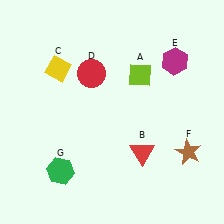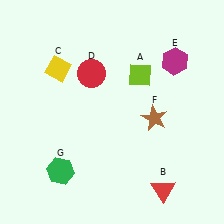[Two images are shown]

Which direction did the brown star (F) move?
The brown star (F) moved left.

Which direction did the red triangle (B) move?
The red triangle (B) moved down.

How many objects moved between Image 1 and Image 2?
2 objects moved between the two images.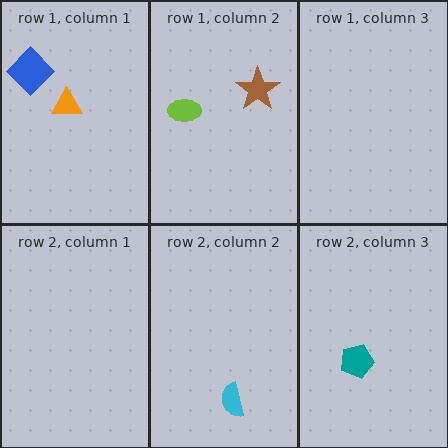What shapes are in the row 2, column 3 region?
The teal pentagon.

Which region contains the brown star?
The row 1, column 2 region.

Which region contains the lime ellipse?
The row 1, column 2 region.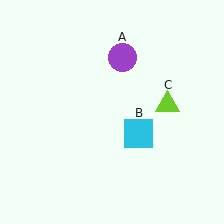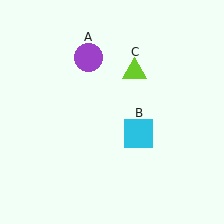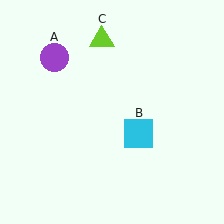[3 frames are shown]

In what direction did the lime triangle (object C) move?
The lime triangle (object C) moved up and to the left.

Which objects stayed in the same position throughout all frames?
Cyan square (object B) remained stationary.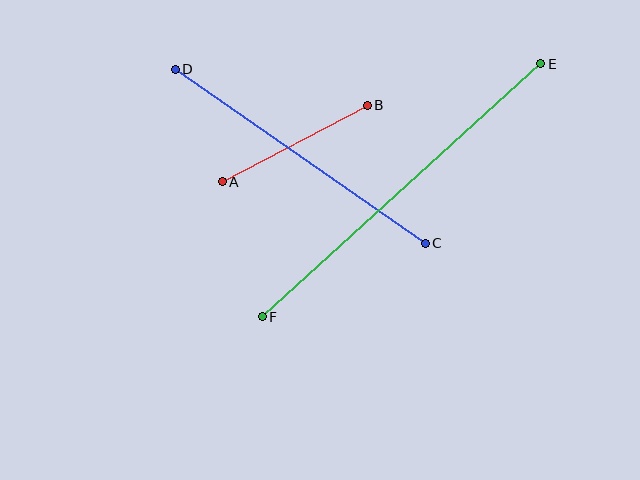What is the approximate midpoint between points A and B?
The midpoint is at approximately (295, 144) pixels.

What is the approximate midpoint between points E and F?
The midpoint is at approximately (401, 190) pixels.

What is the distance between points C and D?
The distance is approximately 304 pixels.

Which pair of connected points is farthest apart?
Points E and F are farthest apart.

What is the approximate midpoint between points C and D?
The midpoint is at approximately (300, 156) pixels.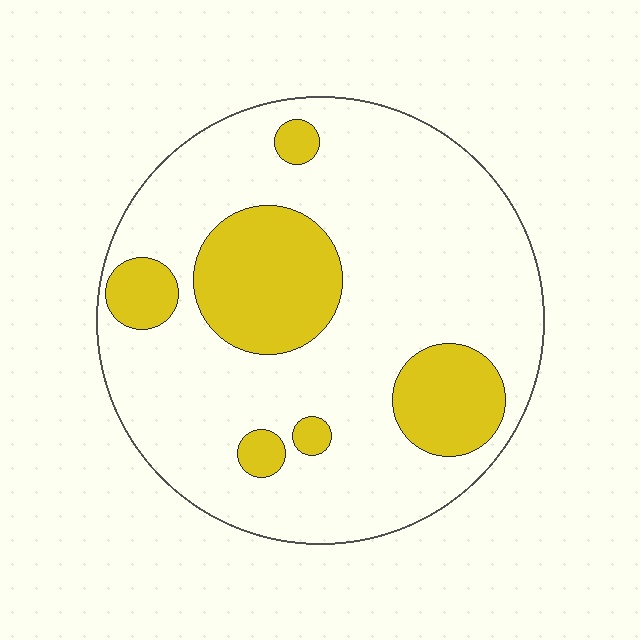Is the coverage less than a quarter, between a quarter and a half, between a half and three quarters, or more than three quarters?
Less than a quarter.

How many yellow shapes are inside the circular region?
6.